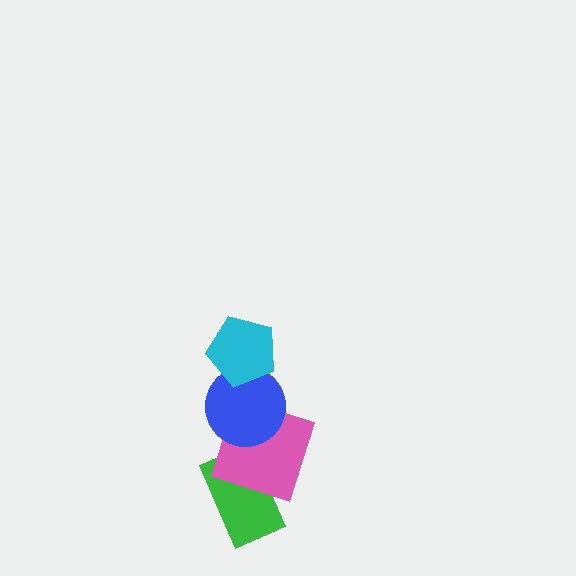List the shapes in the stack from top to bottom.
From top to bottom: the cyan pentagon, the blue circle, the pink square, the green rectangle.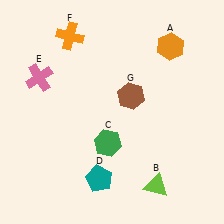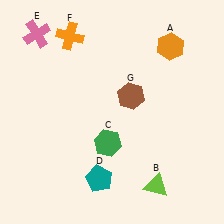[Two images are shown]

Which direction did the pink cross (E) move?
The pink cross (E) moved up.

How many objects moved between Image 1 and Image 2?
1 object moved between the two images.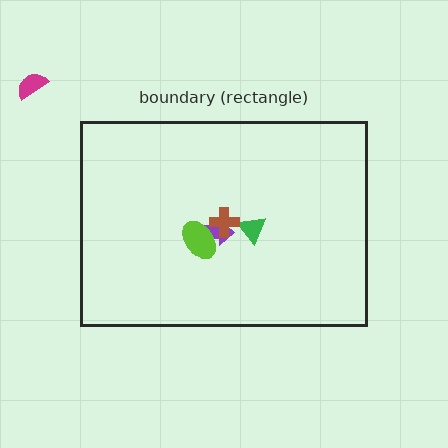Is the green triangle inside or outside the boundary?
Inside.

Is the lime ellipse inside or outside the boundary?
Inside.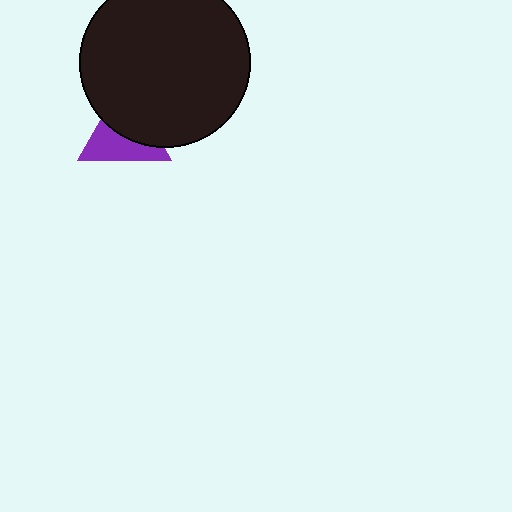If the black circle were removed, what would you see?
You would see the complete purple triangle.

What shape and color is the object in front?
The object in front is a black circle.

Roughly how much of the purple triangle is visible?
About half of it is visible (roughly 50%).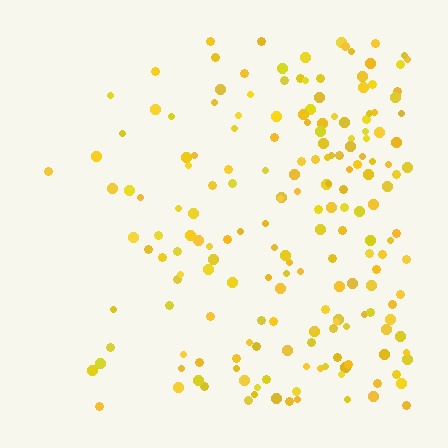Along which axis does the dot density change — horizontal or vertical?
Horizontal.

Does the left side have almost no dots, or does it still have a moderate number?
Still a moderate number, just noticeably fewer than the right.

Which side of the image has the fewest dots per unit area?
The left.